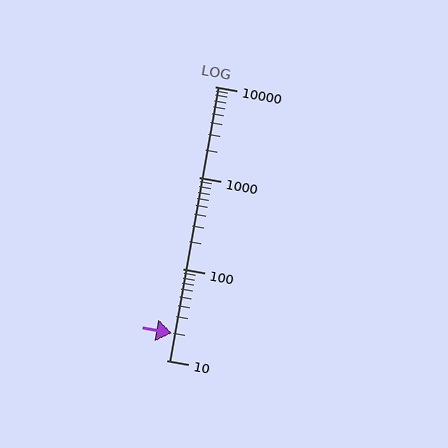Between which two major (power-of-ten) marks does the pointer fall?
The pointer is between 10 and 100.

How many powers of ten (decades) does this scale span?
The scale spans 3 decades, from 10 to 10000.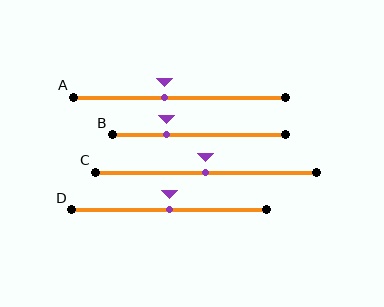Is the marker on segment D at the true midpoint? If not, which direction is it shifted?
Yes, the marker on segment D is at the true midpoint.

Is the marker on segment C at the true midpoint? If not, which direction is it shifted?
Yes, the marker on segment C is at the true midpoint.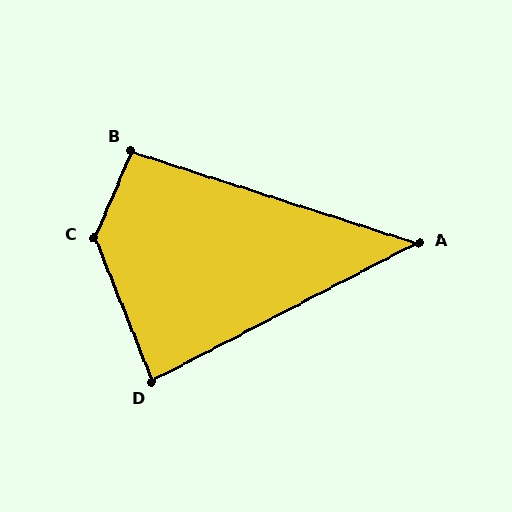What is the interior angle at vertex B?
Approximately 96 degrees (obtuse).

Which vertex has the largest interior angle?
C, at approximately 135 degrees.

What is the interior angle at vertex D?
Approximately 84 degrees (acute).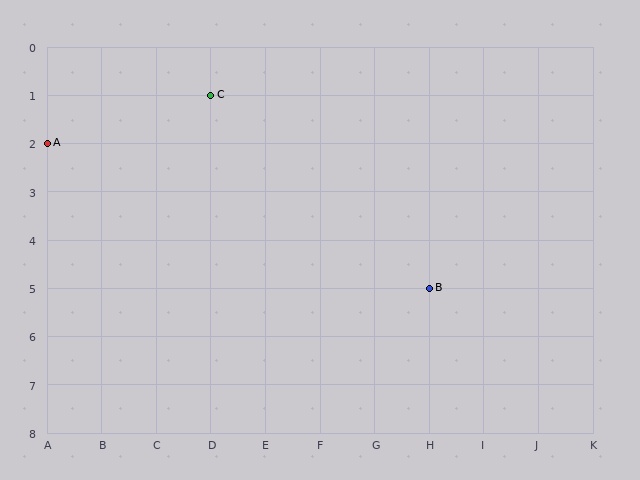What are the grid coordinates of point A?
Point A is at grid coordinates (A, 2).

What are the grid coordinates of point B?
Point B is at grid coordinates (H, 5).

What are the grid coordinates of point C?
Point C is at grid coordinates (D, 1).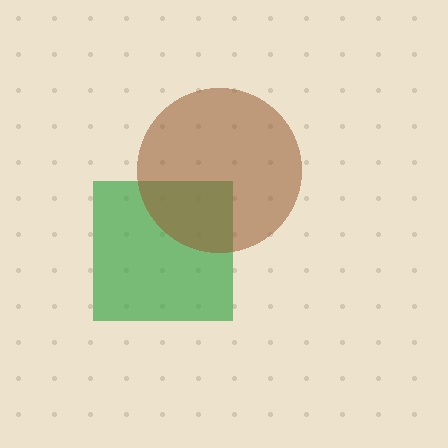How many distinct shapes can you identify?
There are 2 distinct shapes: a green square, a brown circle.